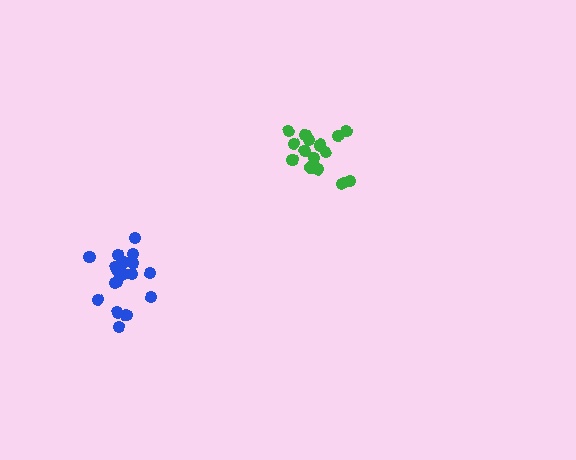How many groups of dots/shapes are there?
There are 2 groups.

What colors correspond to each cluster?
The clusters are colored: green, blue.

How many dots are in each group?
Group 1: 17 dots, Group 2: 20 dots (37 total).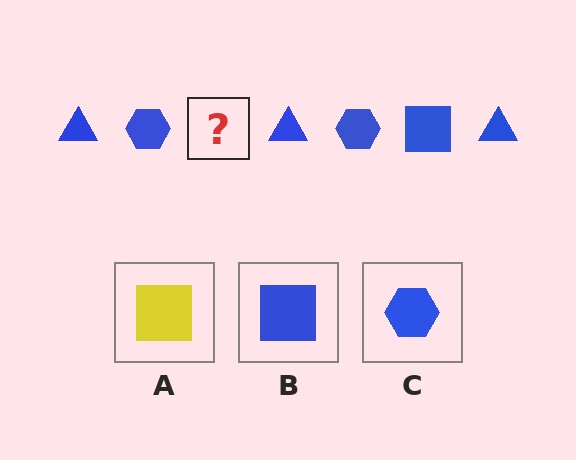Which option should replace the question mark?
Option B.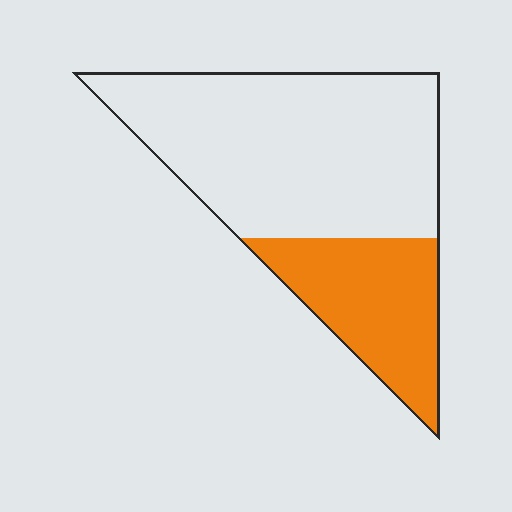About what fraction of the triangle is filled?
About one third (1/3).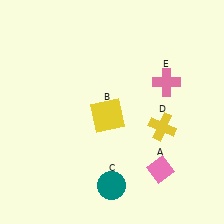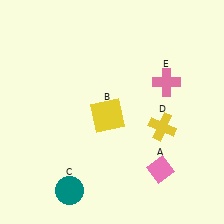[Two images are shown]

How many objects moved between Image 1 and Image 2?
1 object moved between the two images.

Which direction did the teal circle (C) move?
The teal circle (C) moved left.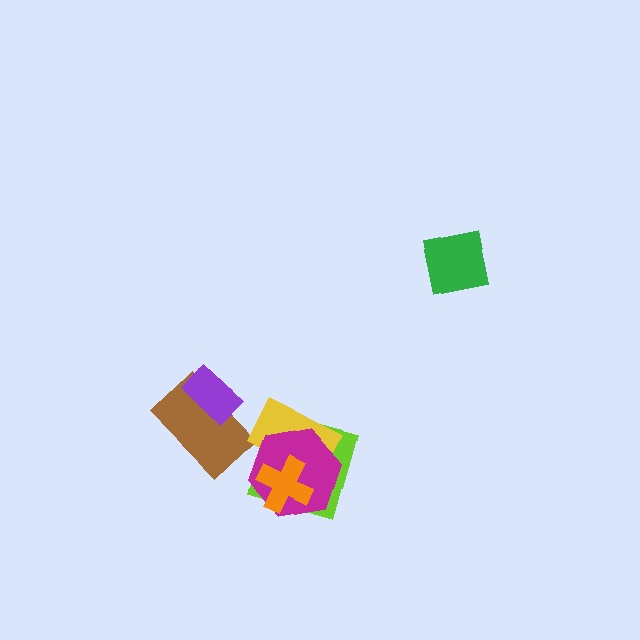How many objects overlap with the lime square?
3 objects overlap with the lime square.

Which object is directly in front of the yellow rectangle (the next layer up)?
The magenta hexagon is directly in front of the yellow rectangle.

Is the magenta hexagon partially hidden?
Yes, it is partially covered by another shape.